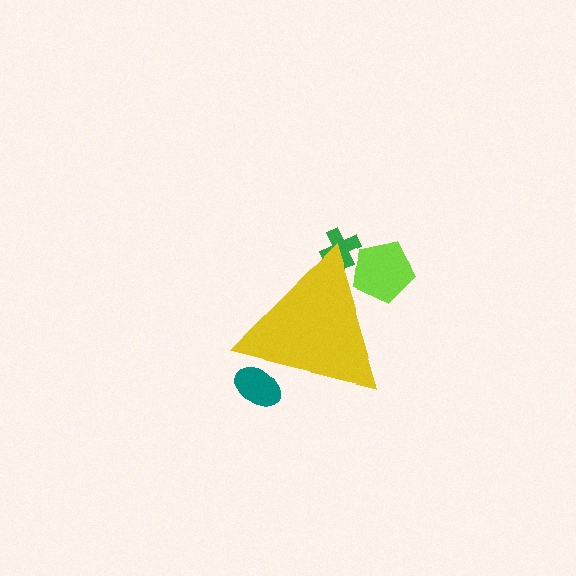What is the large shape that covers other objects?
A yellow triangle.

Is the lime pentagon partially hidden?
Yes, the lime pentagon is partially hidden behind the yellow triangle.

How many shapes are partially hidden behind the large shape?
3 shapes are partially hidden.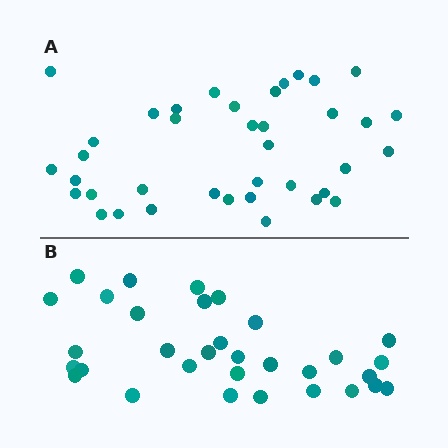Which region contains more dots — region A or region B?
Region A (the top region) has more dots.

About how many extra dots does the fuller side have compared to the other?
Region A has about 6 more dots than region B.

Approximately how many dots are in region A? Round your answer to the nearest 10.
About 40 dots. (The exact count is 38, which rounds to 40.)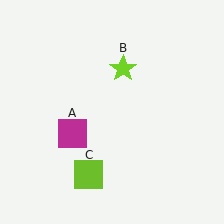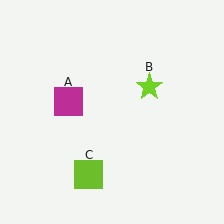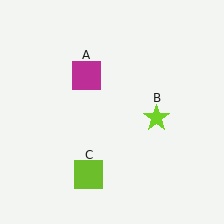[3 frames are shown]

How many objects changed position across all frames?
2 objects changed position: magenta square (object A), lime star (object B).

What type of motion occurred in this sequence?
The magenta square (object A), lime star (object B) rotated clockwise around the center of the scene.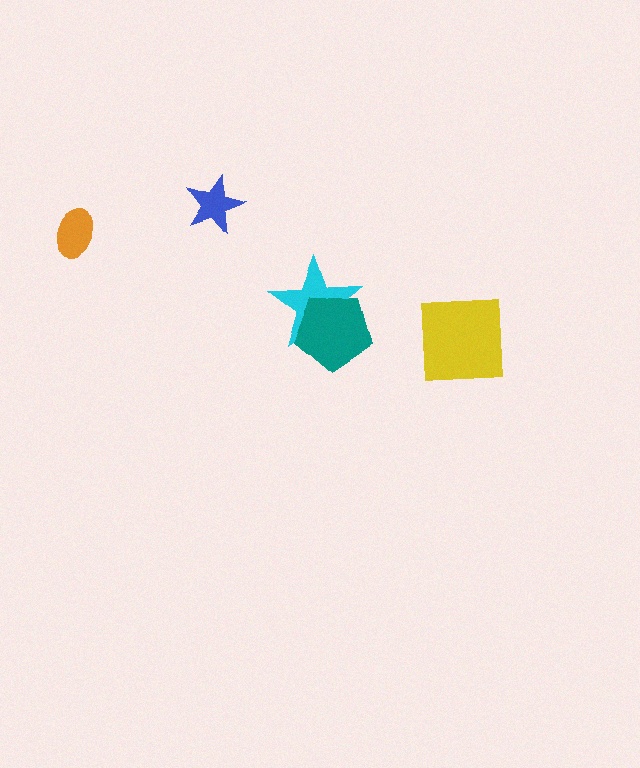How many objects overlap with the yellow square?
0 objects overlap with the yellow square.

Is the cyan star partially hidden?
Yes, it is partially covered by another shape.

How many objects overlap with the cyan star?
1 object overlaps with the cyan star.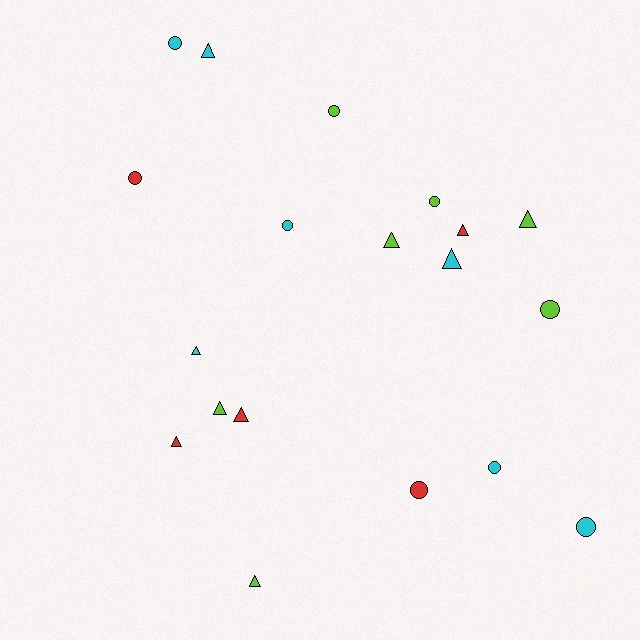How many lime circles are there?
There are 3 lime circles.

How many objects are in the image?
There are 19 objects.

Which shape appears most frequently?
Triangle, with 10 objects.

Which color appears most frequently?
Cyan, with 7 objects.